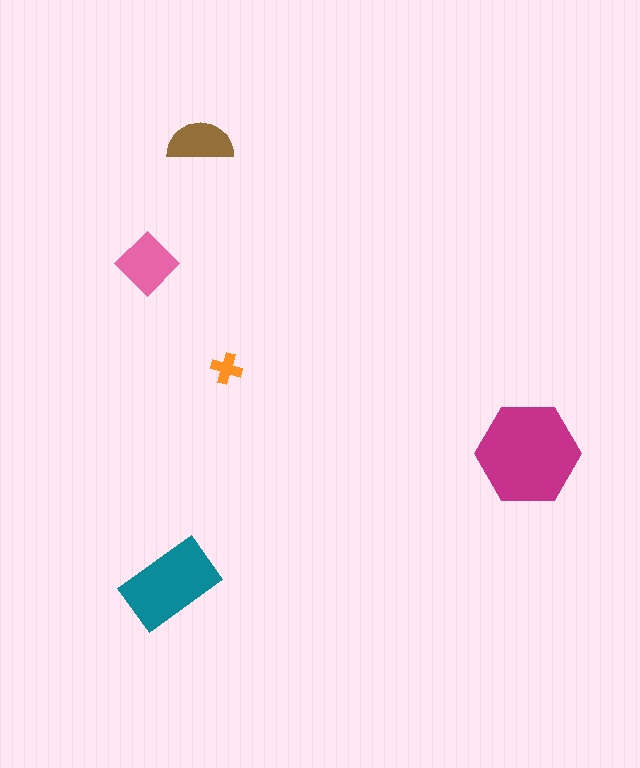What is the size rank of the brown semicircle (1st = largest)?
4th.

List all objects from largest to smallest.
The magenta hexagon, the teal rectangle, the pink diamond, the brown semicircle, the orange cross.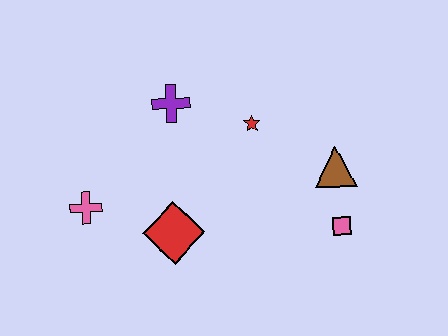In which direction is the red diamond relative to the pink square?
The red diamond is to the left of the pink square.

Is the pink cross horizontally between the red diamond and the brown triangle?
No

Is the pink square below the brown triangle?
Yes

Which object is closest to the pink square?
The brown triangle is closest to the pink square.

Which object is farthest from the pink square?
The pink cross is farthest from the pink square.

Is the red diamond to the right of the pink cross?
Yes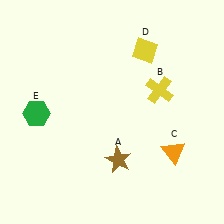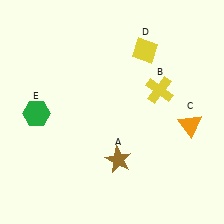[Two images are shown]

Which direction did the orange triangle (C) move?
The orange triangle (C) moved up.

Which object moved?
The orange triangle (C) moved up.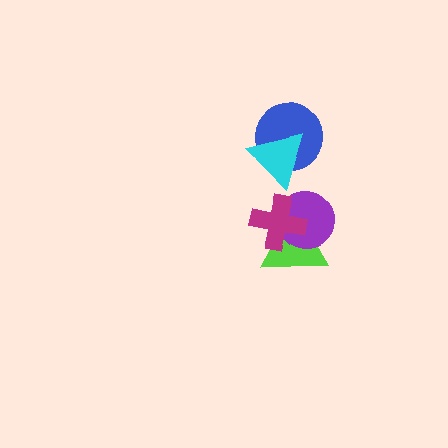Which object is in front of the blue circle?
The cyan triangle is in front of the blue circle.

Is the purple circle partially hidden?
Yes, it is partially covered by another shape.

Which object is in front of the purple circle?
The magenta cross is in front of the purple circle.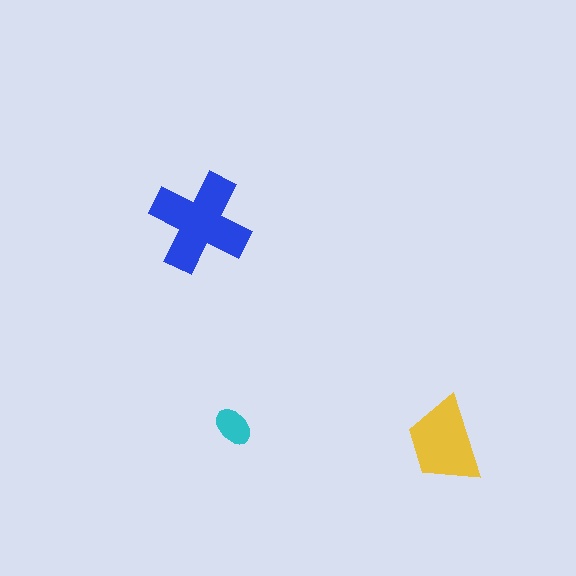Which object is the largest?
The blue cross.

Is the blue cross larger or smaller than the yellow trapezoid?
Larger.